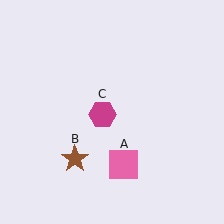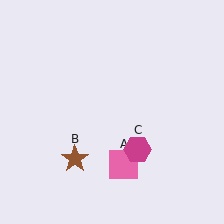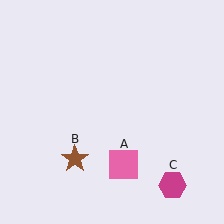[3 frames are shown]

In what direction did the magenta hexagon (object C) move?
The magenta hexagon (object C) moved down and to the right.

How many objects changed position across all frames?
1 object changed position: magenta hexagon (object C).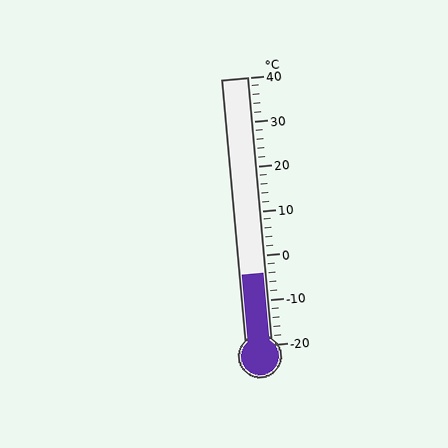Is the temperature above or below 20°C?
The temperature is below 20°C.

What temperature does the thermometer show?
The thermometer shows approximately -4°C.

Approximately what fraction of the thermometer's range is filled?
The thermometer is filled to approximately 25% of its range.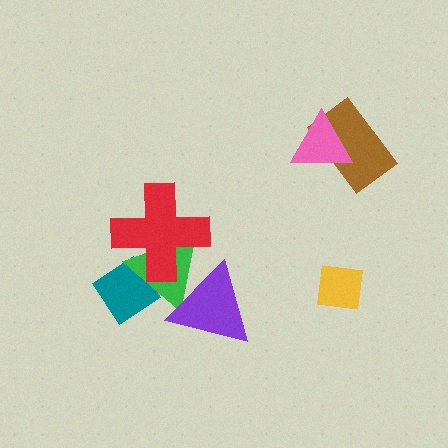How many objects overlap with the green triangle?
3 objects overlap with the green triangle.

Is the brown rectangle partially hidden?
Yes, it is partially covered by another shape.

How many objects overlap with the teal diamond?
2 objects overlap with the teal diamond.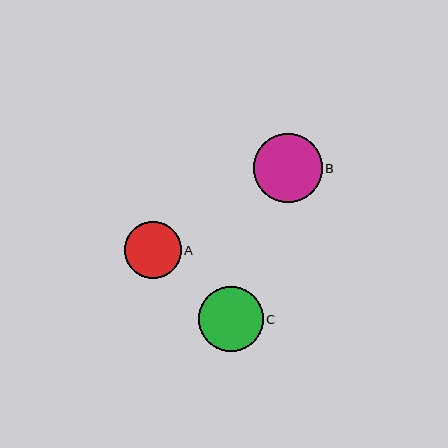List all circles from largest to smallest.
From largest to smallest: B, C, A.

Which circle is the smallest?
Circle A is the smallest with a size of approximately 56 pixels.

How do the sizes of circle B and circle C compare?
Circle B and circle C are approximately the same size.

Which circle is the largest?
Circle B is the largest with a size of approximately 69 pixels.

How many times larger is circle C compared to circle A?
Circle C is approximately 1.2 times the size of circle A.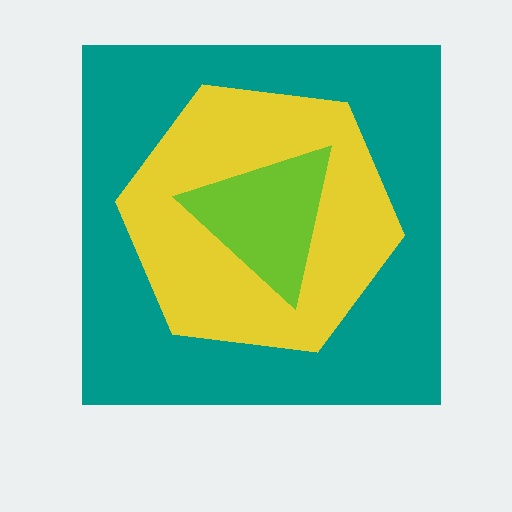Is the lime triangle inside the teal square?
Yes.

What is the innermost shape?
The lime triangle.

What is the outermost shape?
The teal square.